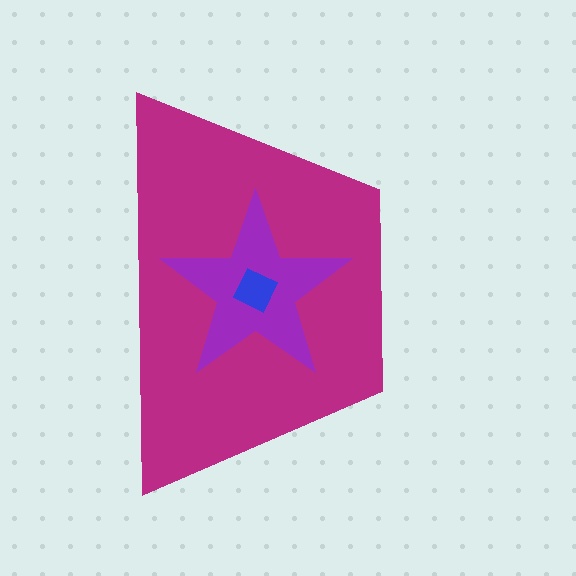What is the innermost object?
The blue diamond.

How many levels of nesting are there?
3.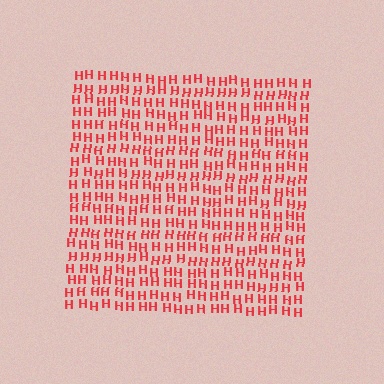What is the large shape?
The large shape is a square.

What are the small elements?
The small elements are letter H's.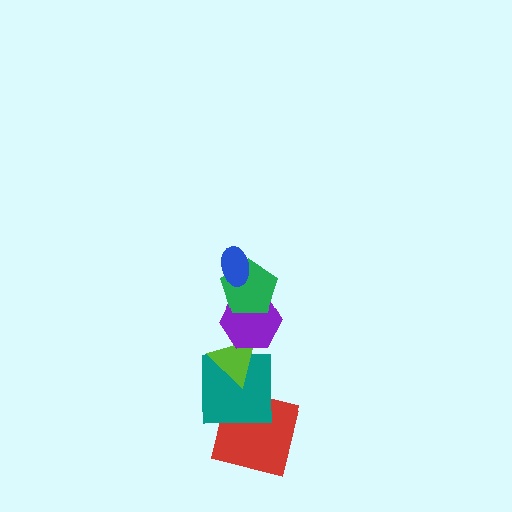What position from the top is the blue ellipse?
The blue ellipse is 1st from the top.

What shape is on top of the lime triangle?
The purple hexagon is on top of the lime triangle.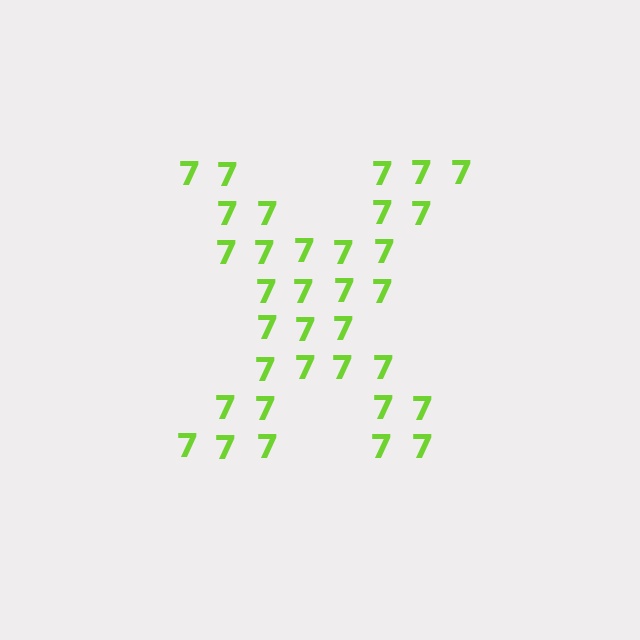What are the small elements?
The small elements are digit 7's.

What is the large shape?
The large shape is the letter X.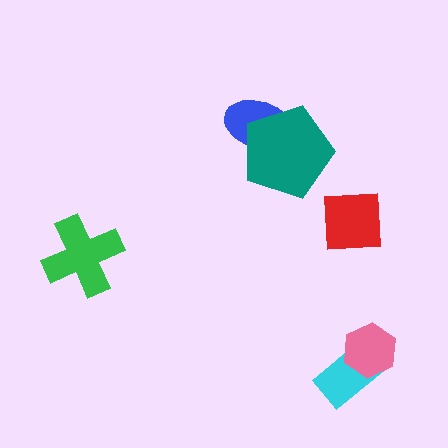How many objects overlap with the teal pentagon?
1 object overlaps with the teal pentagon.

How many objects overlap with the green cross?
0 objects overlap with the green cross.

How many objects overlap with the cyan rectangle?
1 object overlaps with the cyan rectangle.